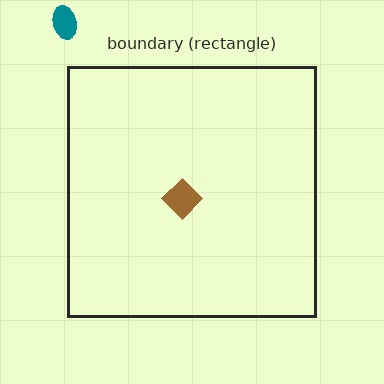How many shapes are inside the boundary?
1 inside, 1 outside.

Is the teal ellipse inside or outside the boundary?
Outside.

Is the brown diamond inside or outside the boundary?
Inside.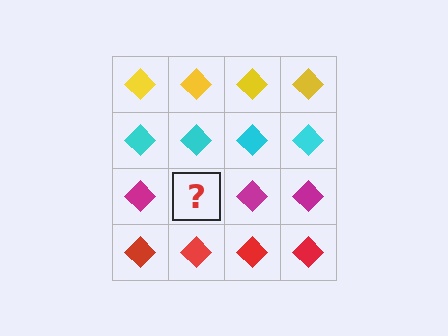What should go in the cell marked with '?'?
The missing cell should contain a magenta diamond.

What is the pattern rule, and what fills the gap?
The rule is that each row has a consistent color. The gap should be filled with a magenta diamond.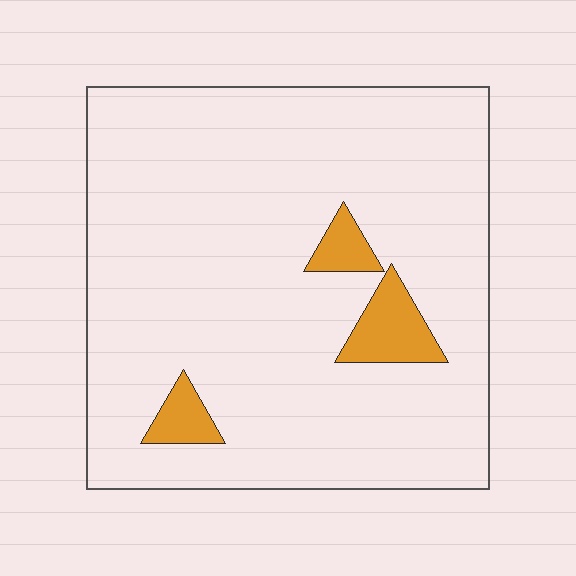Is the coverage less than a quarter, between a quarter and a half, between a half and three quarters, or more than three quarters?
Less than a quarter.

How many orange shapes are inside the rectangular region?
3.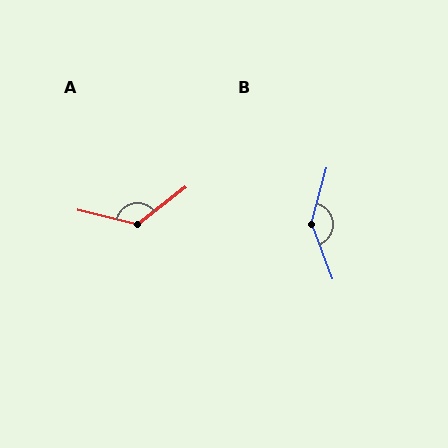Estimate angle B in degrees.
Approximately 144 degrees.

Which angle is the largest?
B, at approximately 144 degrees.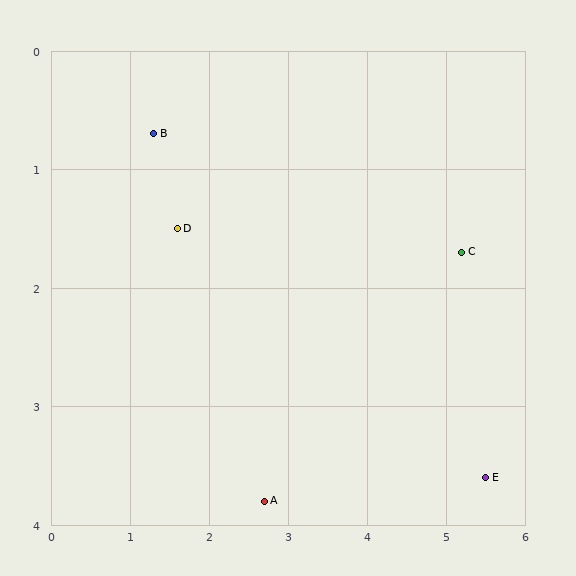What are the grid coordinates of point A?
Point A is at approximately (2.7, 3.8).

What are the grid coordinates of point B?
Point B is at approximately (1.3, 0.7).